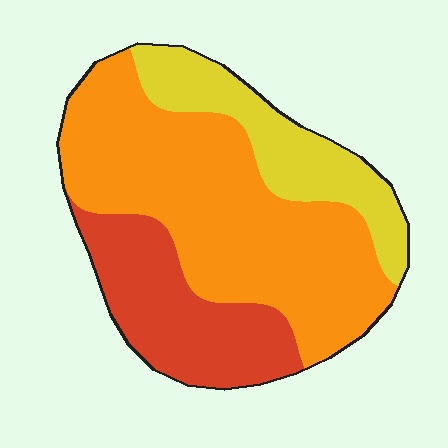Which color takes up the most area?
Orange, at roughly 55%.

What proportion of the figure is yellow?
Yellow takes up about one fifth (1/5) of the figure.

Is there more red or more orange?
Orange.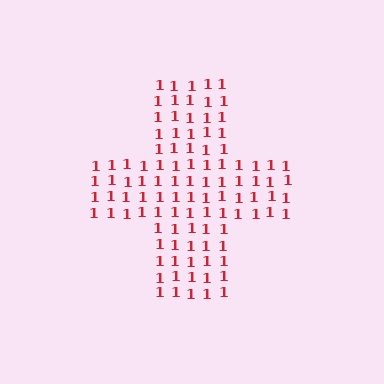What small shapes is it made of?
It is made of small digit 1's.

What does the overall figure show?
The overall figure shows a cross.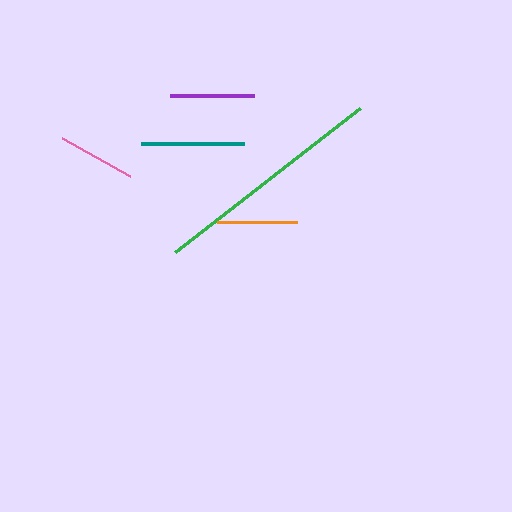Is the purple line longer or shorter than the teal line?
The teal line is longer than the purple line.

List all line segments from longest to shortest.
From longest to shortest: green, teal, purple, orange, pink.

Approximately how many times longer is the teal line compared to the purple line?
The teal line is approximately 1.2 times the length of the purple line.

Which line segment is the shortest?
The pink line is the shortest at approximately 78 pixels.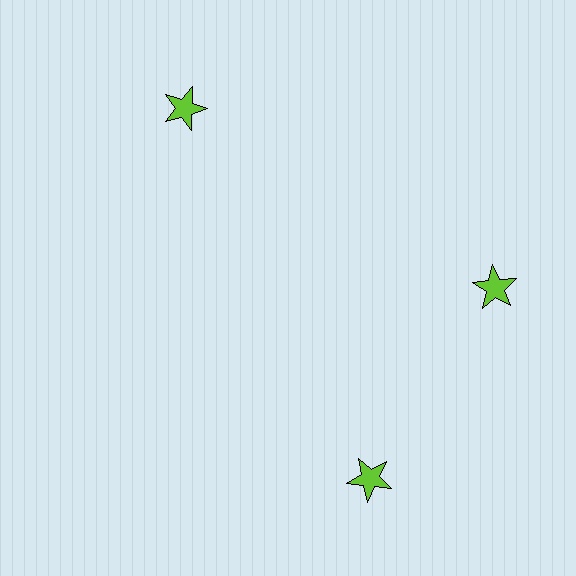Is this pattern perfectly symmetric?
No. The 3 lime stars are arranged in a ring, but one element near the 7 o'clock position is rotated out of alignment along the ring, breaking the 3-fold rotational symmetry.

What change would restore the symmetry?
The symmetry would be restored by rotating it back into even spacing with its neighbors so that all 3 stars sit at equal angles and equal distance from the center.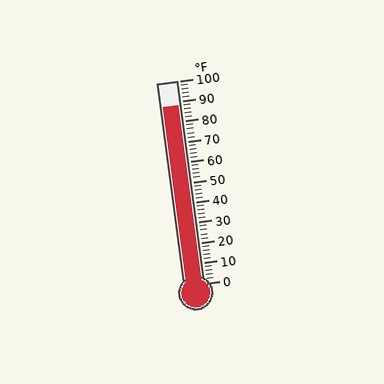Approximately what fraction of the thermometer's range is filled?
The thermometer is filled to approximately 90% of its range.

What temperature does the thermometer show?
The thermometer shows approximately 88°F.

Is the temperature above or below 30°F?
The temperature is above 30°F.